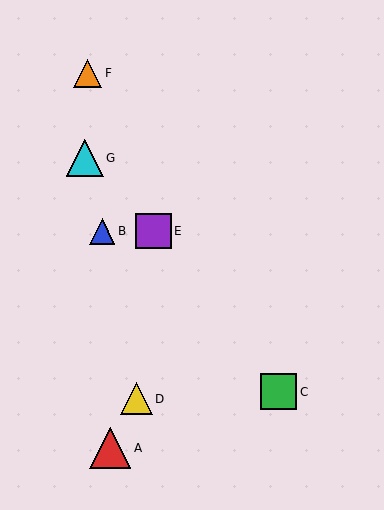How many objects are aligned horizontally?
2 objects (B, E) are aligned horizontally.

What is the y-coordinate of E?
Object E is at y≈231.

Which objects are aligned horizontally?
Objects B, E are aligned horizontally.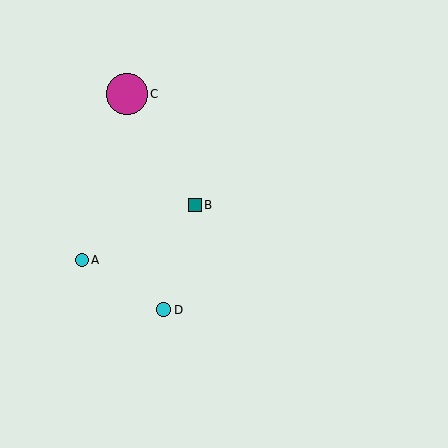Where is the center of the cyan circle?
The center of the cyan circle is at (82, 260).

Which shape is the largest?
The magenta circle (labeled C) is the largest.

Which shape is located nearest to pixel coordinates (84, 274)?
The cyan circle (labeled A) at (82, 260) is nearest to that location.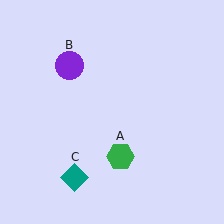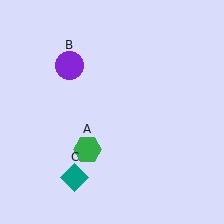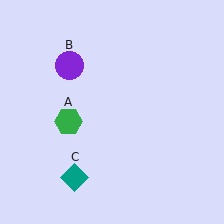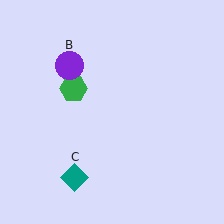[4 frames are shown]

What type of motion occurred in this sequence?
The green hexagon (object A) rotated clockwise around the center of the scene.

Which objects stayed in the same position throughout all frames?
Purple circle (object B) and teal diamond (object C) remained stationary.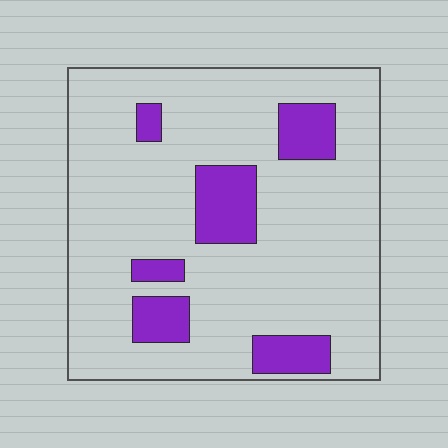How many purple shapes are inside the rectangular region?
6.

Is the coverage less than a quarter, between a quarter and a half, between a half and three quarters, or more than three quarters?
Less than a quarter.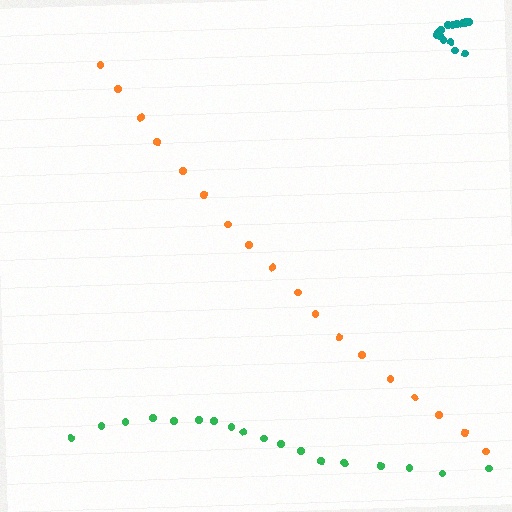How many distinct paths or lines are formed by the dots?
There are 3 distinct paths.